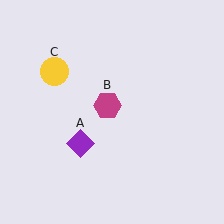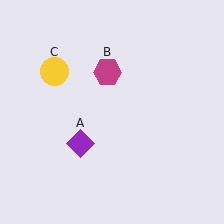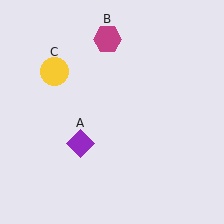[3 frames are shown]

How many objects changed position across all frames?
1 object changed position: magenta hexagon (object B).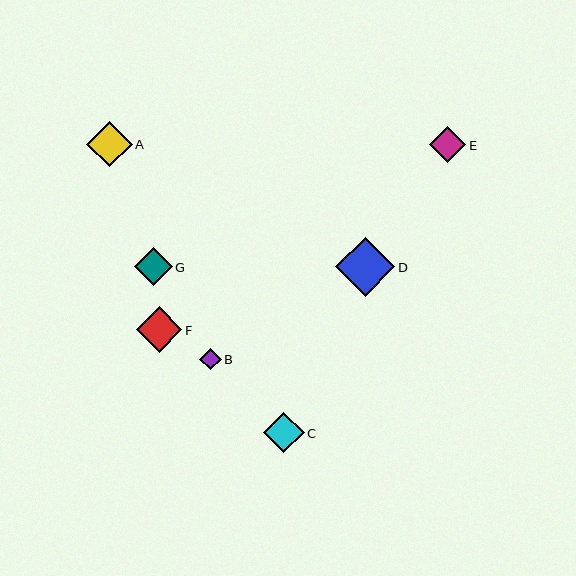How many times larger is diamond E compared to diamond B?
Diamond E is approximately 1.7 times the size of diamond B.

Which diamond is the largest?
Diamond D is the largest with a size of approximately 59 pixels.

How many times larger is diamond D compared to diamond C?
Diamond D is approximately 1.5 times the size of diamond C.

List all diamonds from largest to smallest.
From largest to smallest: D, F, A, C, G, E, B.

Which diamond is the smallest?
Diamond B is the smallest with a size of approximately 22 pixels.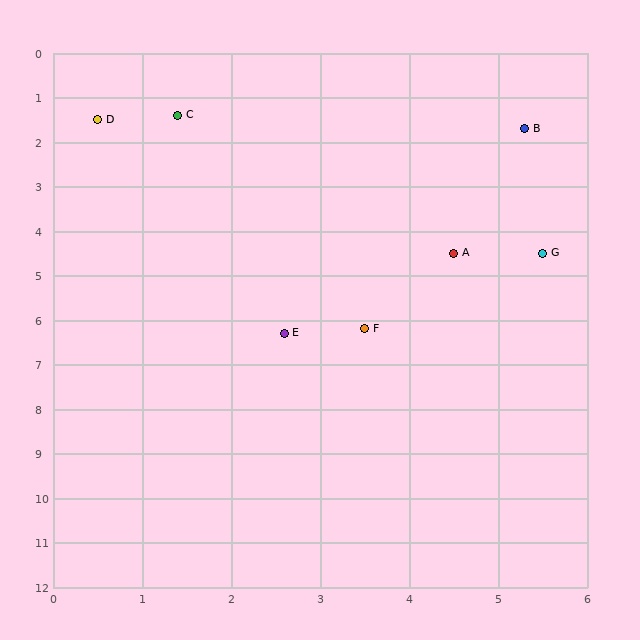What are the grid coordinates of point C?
Point C is at approximately (1.4, 1.4).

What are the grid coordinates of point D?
Point D is at approximately (0.5, 1.5).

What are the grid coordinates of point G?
Point G is at approximately (5.5, 4.5).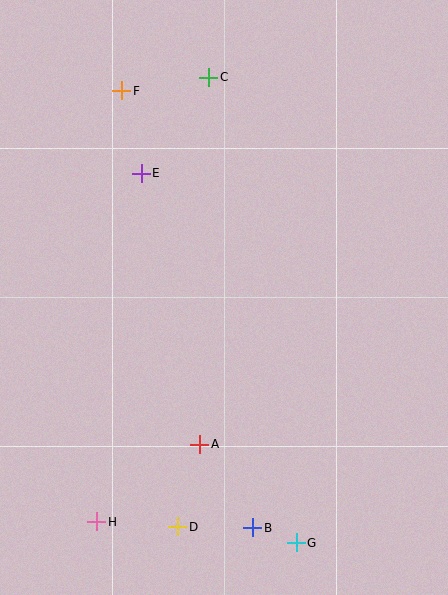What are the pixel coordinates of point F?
Point F is at (122, 91).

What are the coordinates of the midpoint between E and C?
The midpoint between E and C is at (175, 125).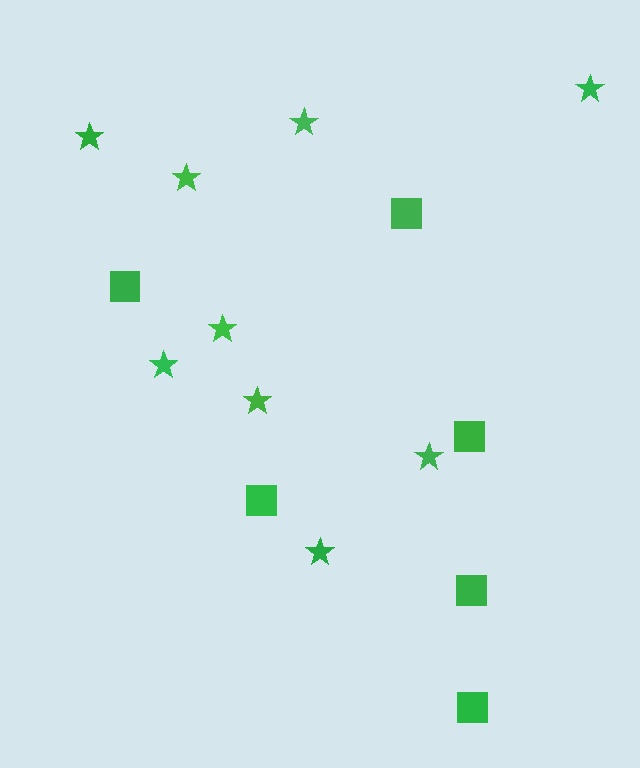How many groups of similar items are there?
There are 2 groups: one group of squares (6) and one group of stars (9).